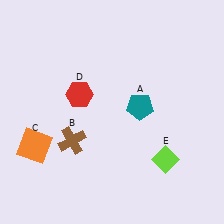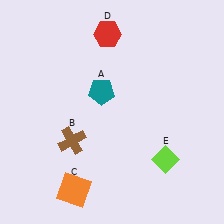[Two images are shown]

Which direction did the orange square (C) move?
The orange square (C) moved down.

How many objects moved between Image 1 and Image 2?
3 objects moved between the two images.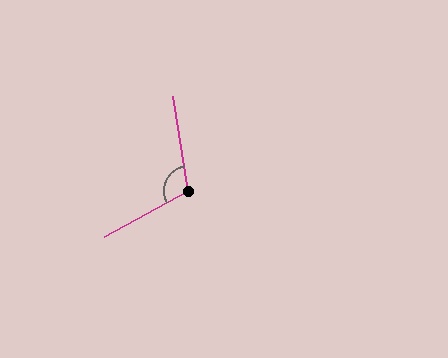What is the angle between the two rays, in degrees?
Approximately 109 degrees.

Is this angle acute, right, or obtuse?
It is obtuse.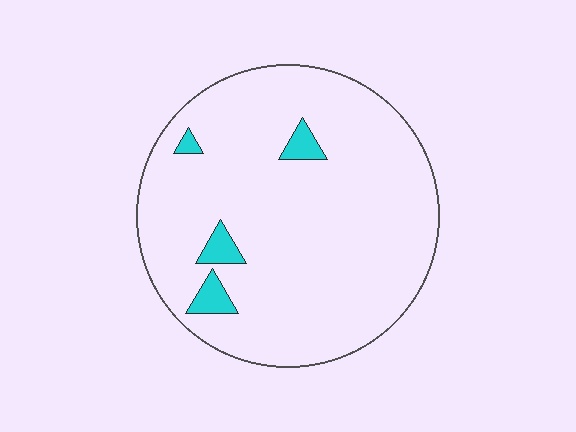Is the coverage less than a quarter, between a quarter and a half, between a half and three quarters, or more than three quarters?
Less than a quarter.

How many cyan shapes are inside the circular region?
4.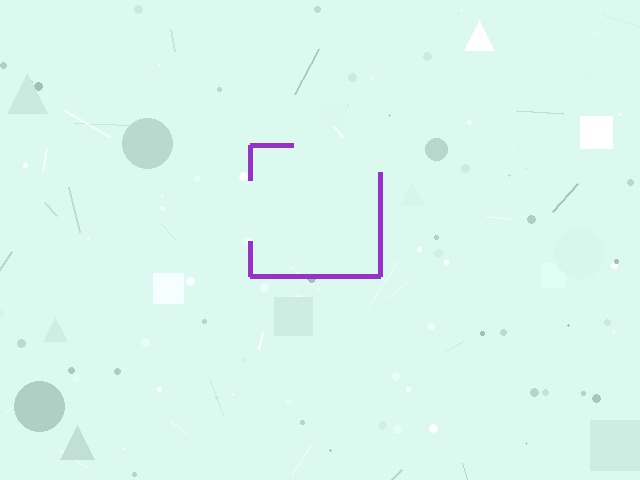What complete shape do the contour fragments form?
The contour fragments form a square.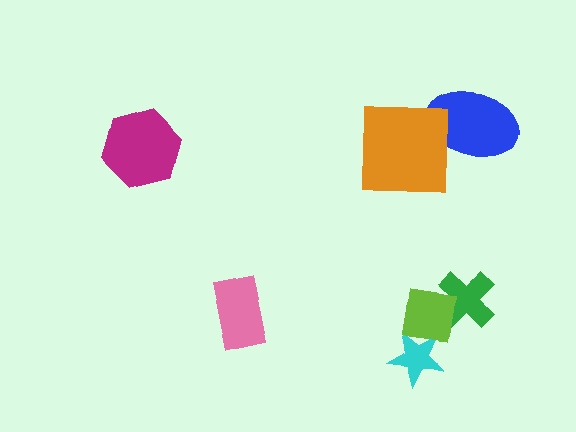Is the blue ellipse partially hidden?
Yes, it is partially covered by another shape.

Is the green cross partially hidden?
Yes, it is partially covered by another shape.